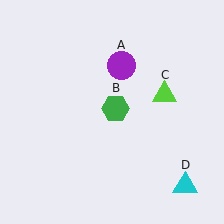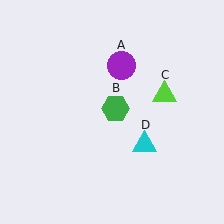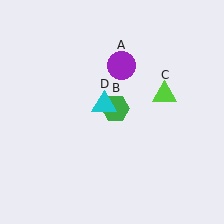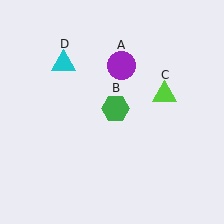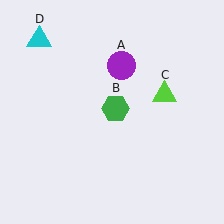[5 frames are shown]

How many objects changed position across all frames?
1 object changed position: cyan triangle (object D).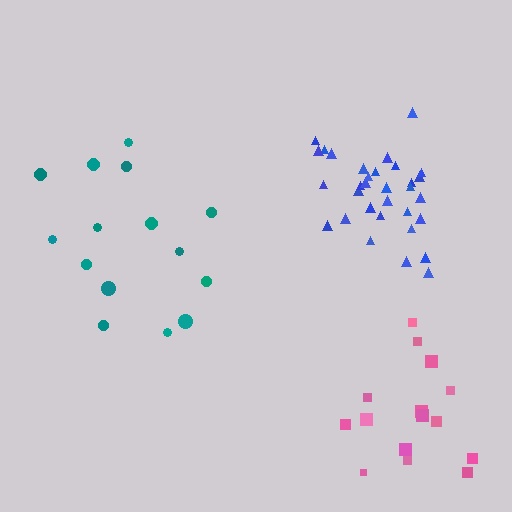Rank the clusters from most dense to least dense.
blue, pink, teal.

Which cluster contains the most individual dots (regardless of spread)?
Blue (32).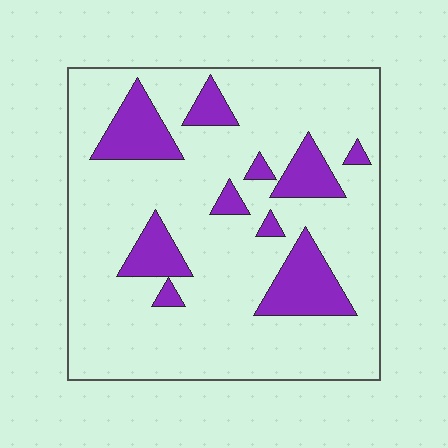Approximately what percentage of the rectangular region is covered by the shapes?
Approximately 20%.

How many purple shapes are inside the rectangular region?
10.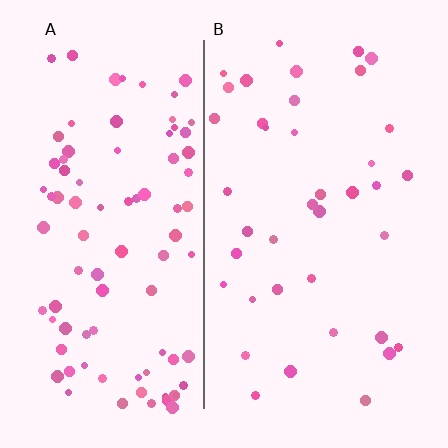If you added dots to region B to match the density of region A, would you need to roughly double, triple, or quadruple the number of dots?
Approximately double.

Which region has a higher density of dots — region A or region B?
A (the left).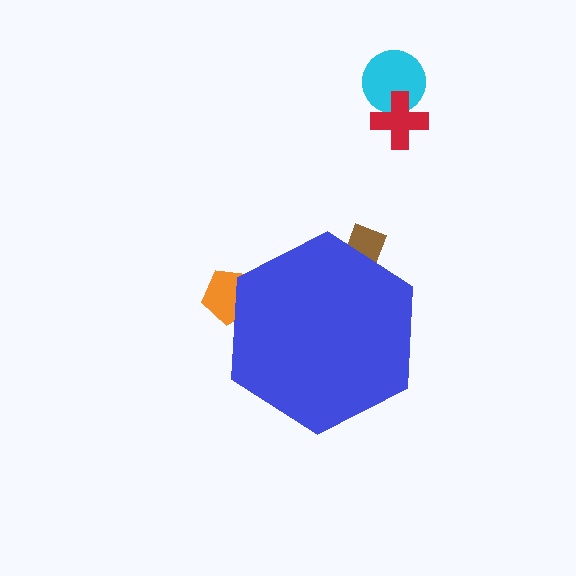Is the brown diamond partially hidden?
Yes, the brown diamond is partially hidden behind the blue hexagon.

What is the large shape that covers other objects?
A blue hexagon.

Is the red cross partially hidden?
No, the red cross is fully visible.